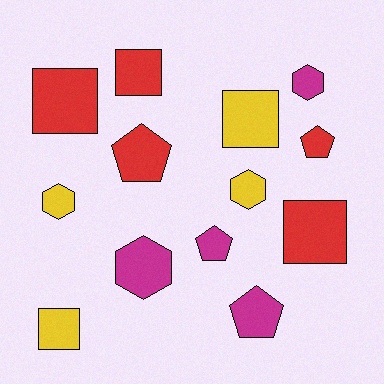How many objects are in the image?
There are 13 objects.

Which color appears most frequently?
Red, with 5 objects.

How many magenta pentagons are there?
There are 2 magenta pentagons.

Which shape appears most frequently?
Square, with 5 objects.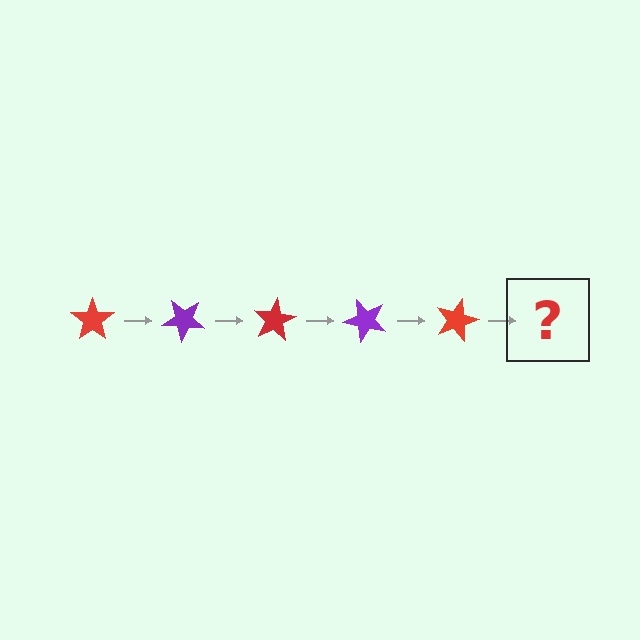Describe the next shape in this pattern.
It should be a purple star, rotated 200 degrees from the start.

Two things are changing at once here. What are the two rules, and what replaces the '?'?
The two rules are that it rotates 40 degrees each step and the color cycles through red and purple. The '?' should be a purple star, rotated 200 degrees from the start.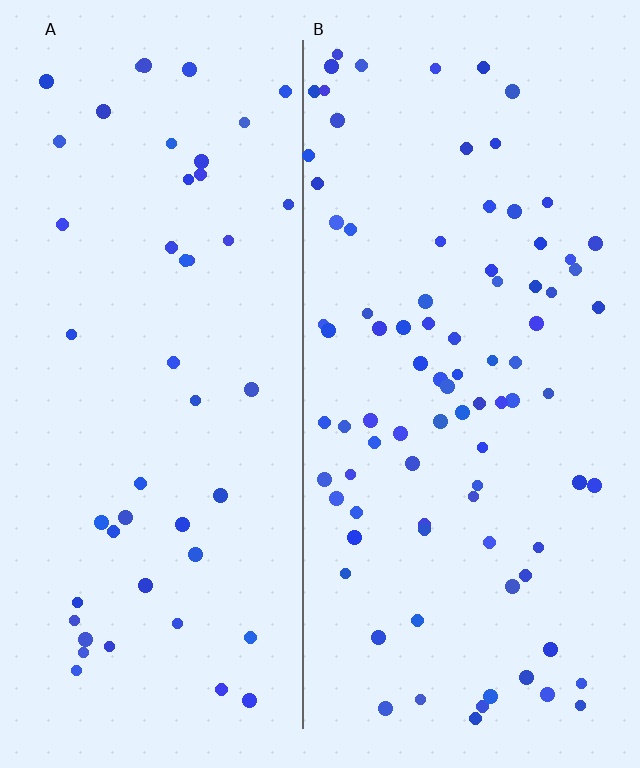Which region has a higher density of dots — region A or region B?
B (the right).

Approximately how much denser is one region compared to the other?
Approximately 1.9× — region B over region A.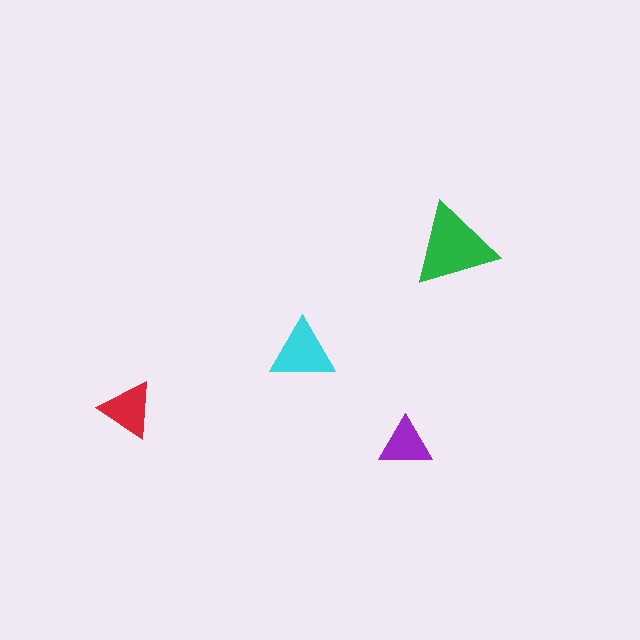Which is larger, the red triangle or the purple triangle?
The red one.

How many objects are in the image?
There are 4 objects in the image.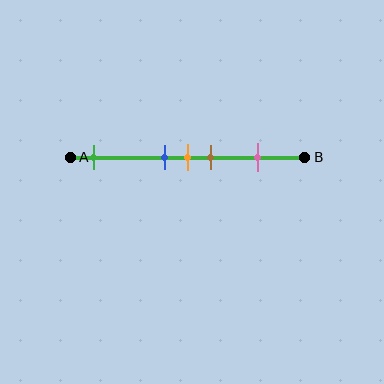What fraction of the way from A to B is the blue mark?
The blue mark is approximately 40% (0.4) of the way from A to B.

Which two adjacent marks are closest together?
The blue and orange marks are the closest adjacent pair.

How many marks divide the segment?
There are 5 marks dividing the segment.